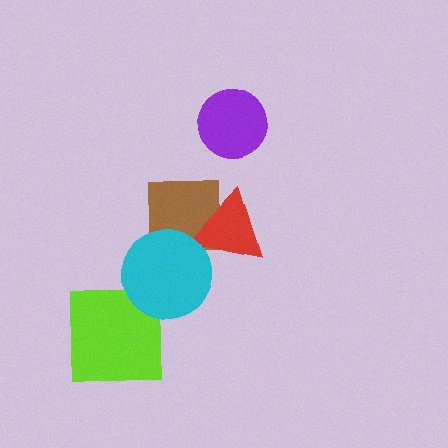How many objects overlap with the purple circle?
0 objects overlap with the purple circle.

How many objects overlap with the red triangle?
2 objects overlap with the red triangle.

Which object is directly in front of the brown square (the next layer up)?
The red triangle is directly in front of the brown square.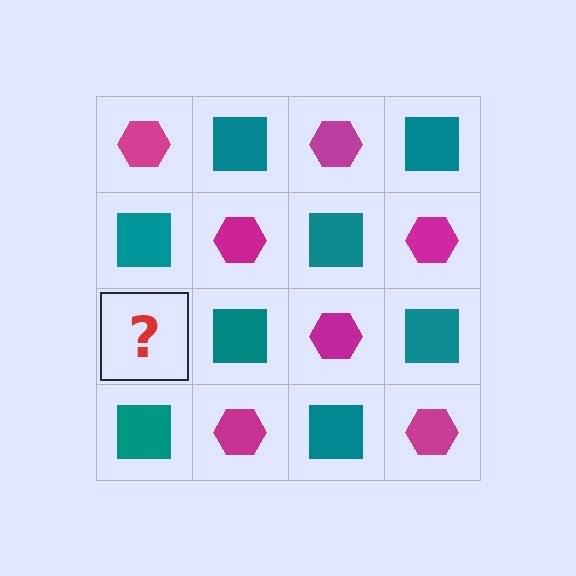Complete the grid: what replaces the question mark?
The question mark should be replaced with a magenta hexagon.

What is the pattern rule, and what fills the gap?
The rule is that it alternates magenta hexagon and teal square in a checkerboard pattern. The gap should be filled with a magenta hexagon.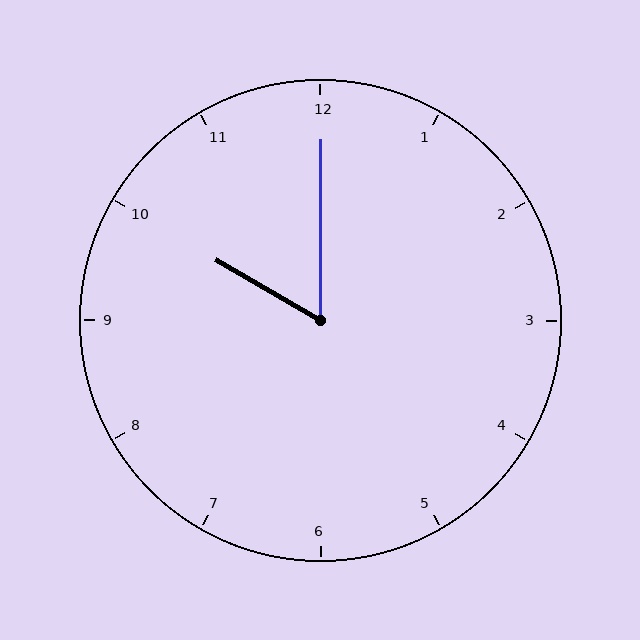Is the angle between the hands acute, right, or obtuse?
It is acute.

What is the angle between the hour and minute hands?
Approximately 60 degrees.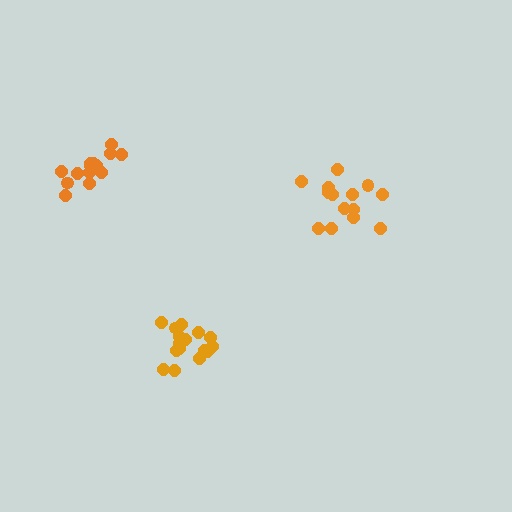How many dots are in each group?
Group 1: 16 dots, Group 2: 14 dots, Group 3: 14 dots (44 total).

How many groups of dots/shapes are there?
There are 3 groups.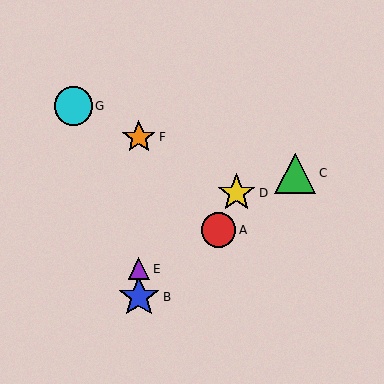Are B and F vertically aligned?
Yes, both are at x≈139.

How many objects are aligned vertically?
3 objects (B, E, F) are aligned vertically.